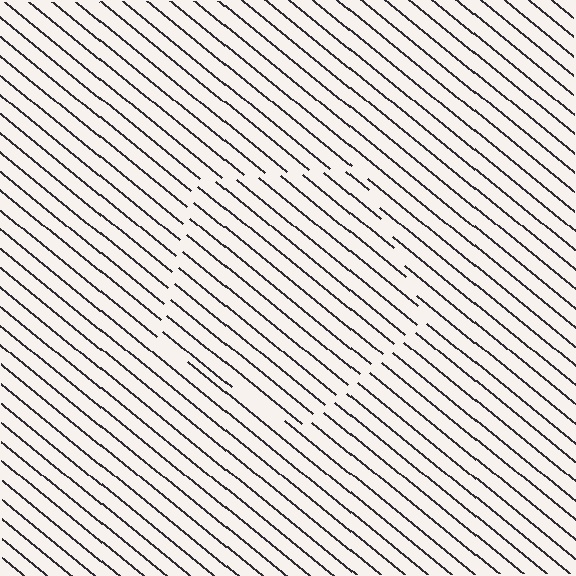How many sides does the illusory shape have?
5 sides — the line-ends trace a pentagon.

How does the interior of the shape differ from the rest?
The interior of the shape contains the same grating, shifted by half a period — the contour is defined by the phase discontinuity where line-ends from the inner and outer gratings abut.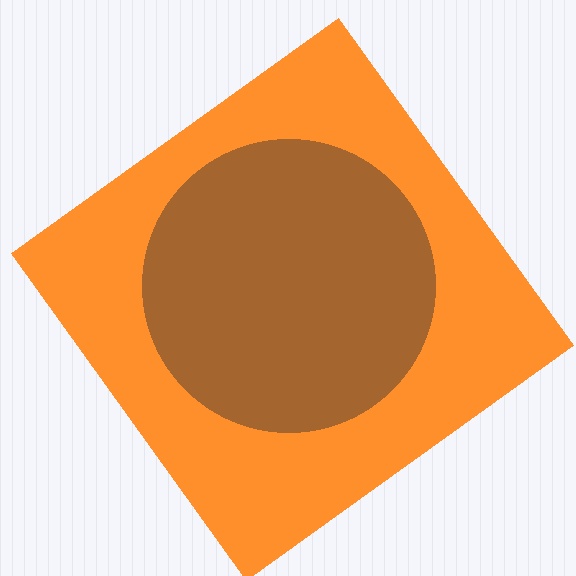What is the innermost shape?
The brown circle.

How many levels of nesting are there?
2.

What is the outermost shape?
The orange diamond.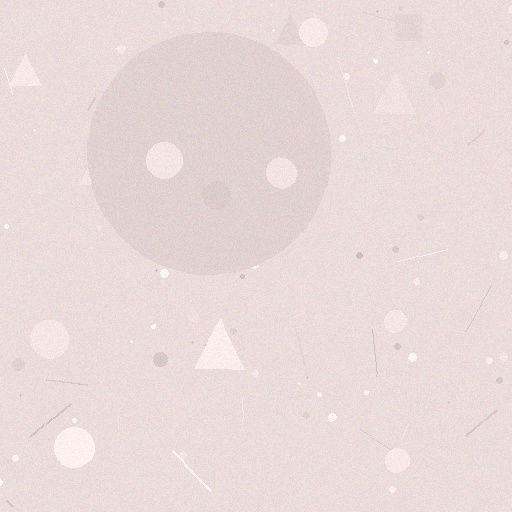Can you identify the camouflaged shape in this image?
The camouflaged shape is a circle.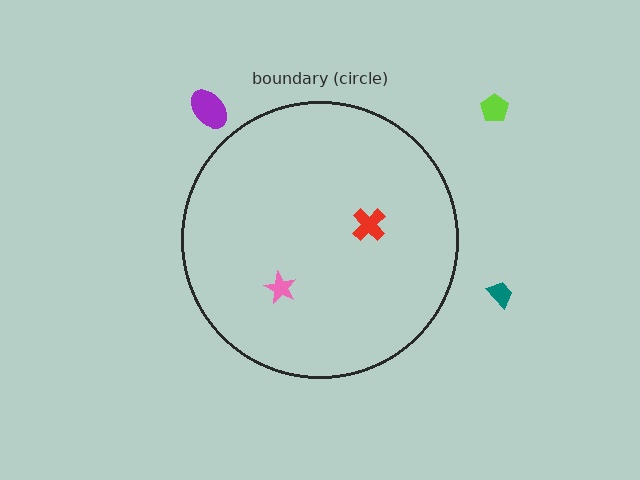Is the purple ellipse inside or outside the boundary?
Outside.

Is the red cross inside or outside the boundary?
Inside.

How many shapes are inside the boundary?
2 inside, 3 outside.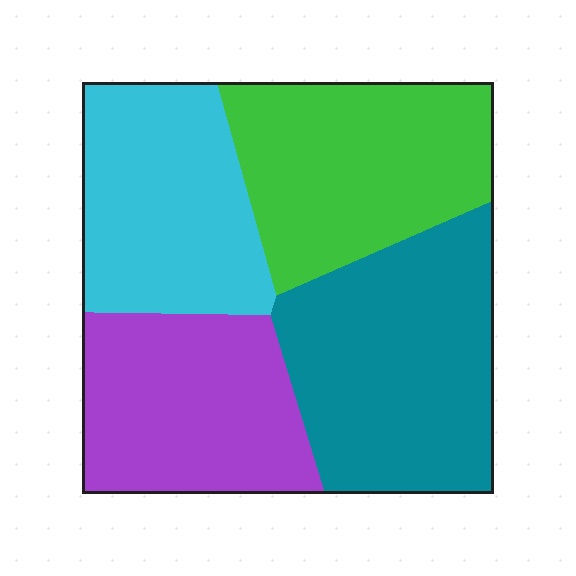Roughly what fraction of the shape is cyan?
Cyan takes up between a sixth and a third of the shape.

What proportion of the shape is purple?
Purple covers around 25% of the shape.